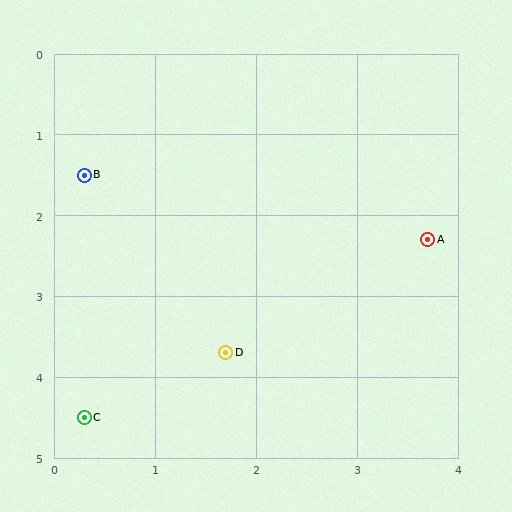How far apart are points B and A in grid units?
Points B and A are about 3.5 grid units apart.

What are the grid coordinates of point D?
Point D is at approximately (1.7, 3.7).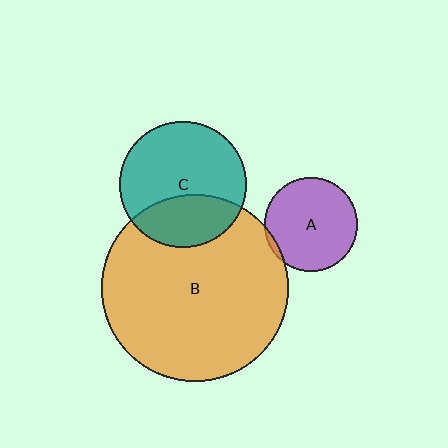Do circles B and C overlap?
Yes.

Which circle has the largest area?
Circle B (orange).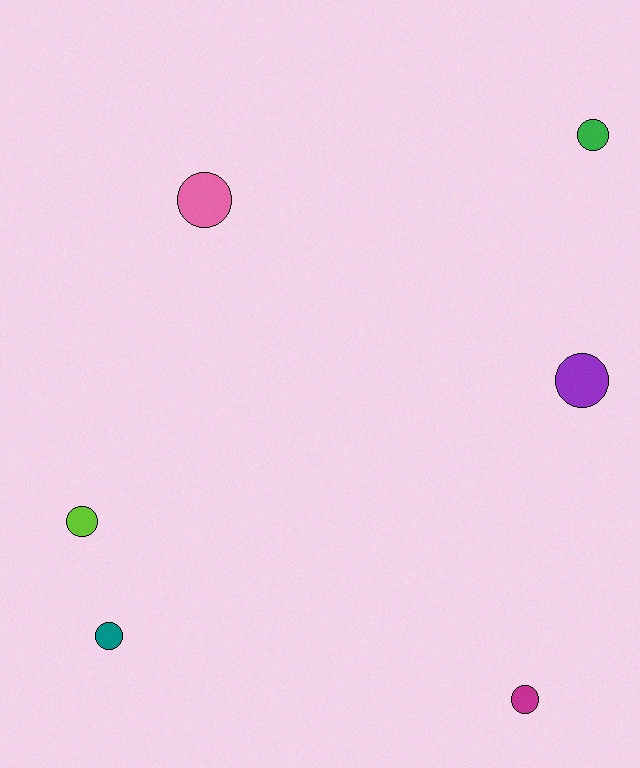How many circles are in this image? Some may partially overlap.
There are 6 circles.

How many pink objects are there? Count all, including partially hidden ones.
There is 1 pink object.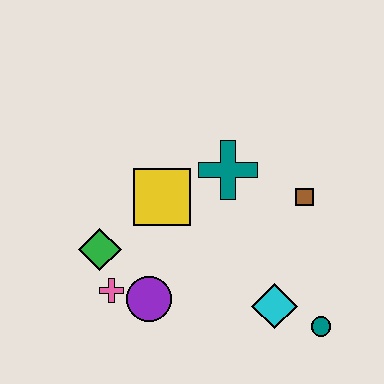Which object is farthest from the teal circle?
The green diamond is farthest from the teal circle.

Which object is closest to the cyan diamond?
The teal circle is closest to the cyan diamond.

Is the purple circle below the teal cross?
Yes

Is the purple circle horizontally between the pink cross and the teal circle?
Yes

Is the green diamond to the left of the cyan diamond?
Yes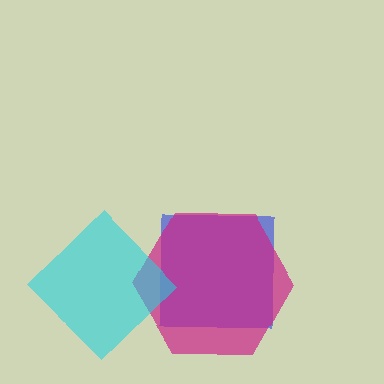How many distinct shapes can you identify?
There are 3 distinct shapes: a blue square, a magenta hexagon, a cyan diamond.